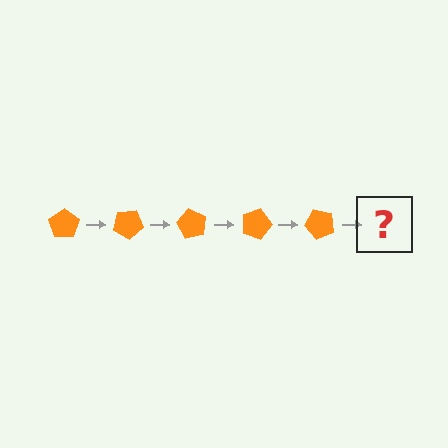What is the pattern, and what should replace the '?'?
The pattern is that the pentagon rotates 30 degrees each step. The '?' should be an orange pentagon rotated 150 degrees.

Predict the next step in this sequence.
The next step is an orange pentagon rotated 150 degrees.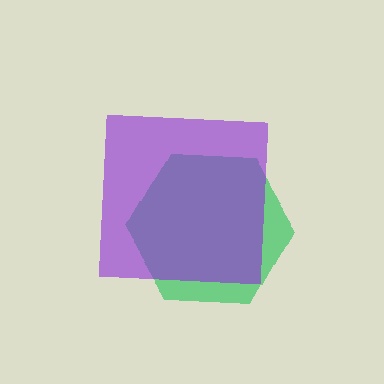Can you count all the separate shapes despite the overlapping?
Yes, there are 2 separate shapes.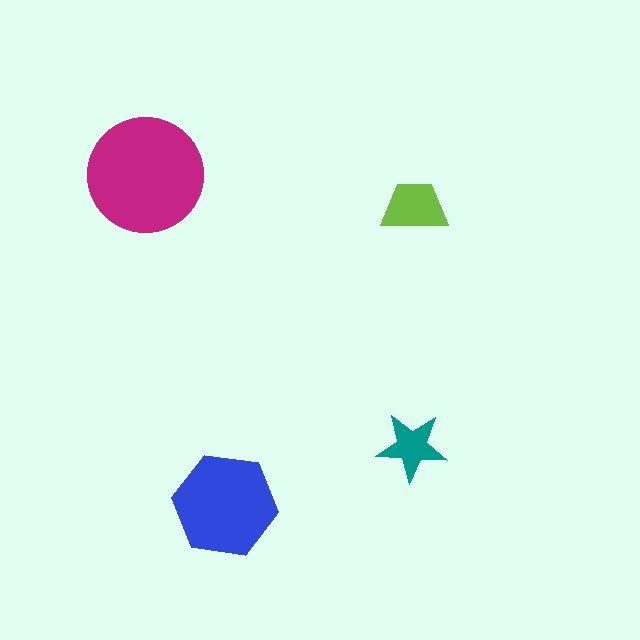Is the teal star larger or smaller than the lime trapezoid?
Smaller.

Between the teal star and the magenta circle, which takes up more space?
The magenta circle.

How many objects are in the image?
There are 4 objects in the image.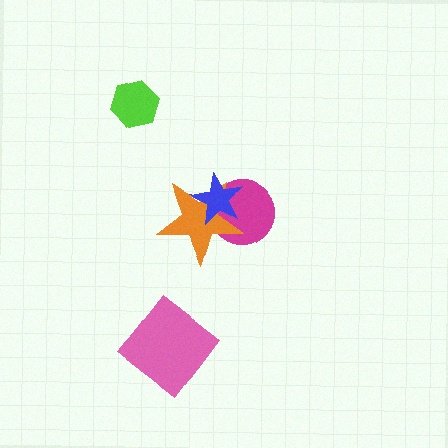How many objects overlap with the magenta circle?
2 objects overlap with the magenta circle.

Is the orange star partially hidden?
Yes, it is partially covered by another shape.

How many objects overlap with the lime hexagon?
0 objects overlap with the lime hexagon.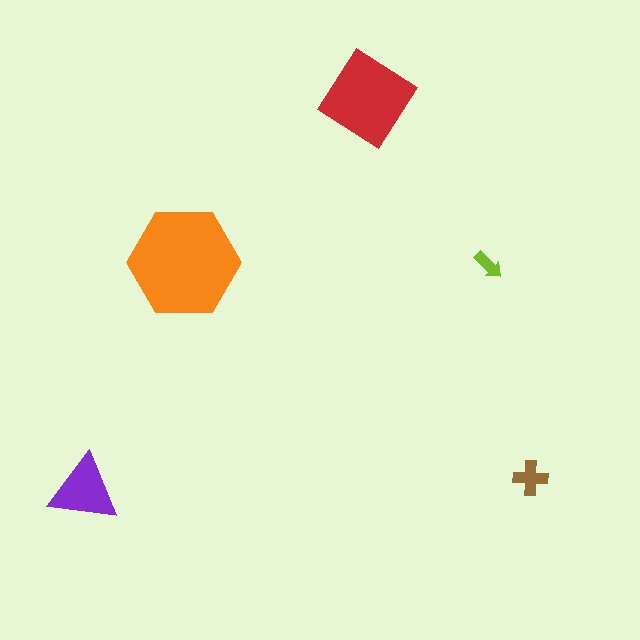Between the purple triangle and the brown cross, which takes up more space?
The purple triangle.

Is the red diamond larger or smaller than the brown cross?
Larger.